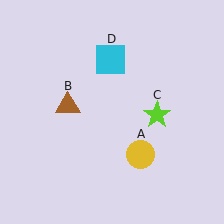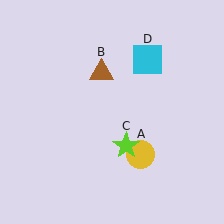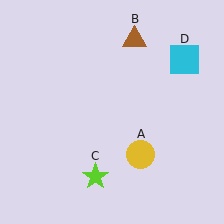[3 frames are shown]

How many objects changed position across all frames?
3 objects changed position: brown triangle (object B), lime star (object C), cyan square (object D).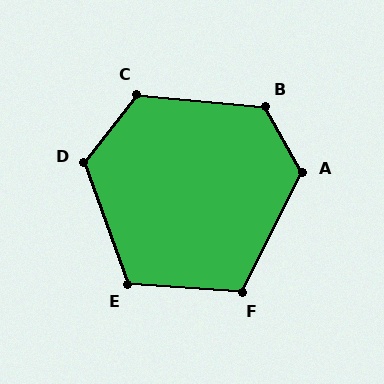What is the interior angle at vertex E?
Approximately 114 degrees (obtuse).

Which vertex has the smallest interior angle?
F, at approximately 112 degrees.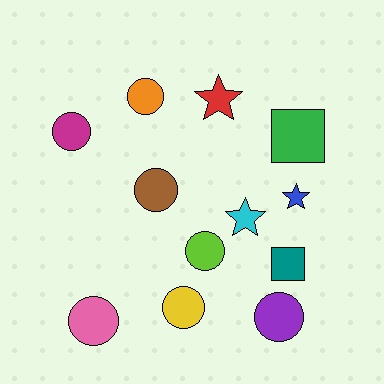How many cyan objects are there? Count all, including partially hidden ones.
There is 1 cyan object.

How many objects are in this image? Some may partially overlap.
There are 12 objects.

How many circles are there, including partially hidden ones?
There are 7 circles.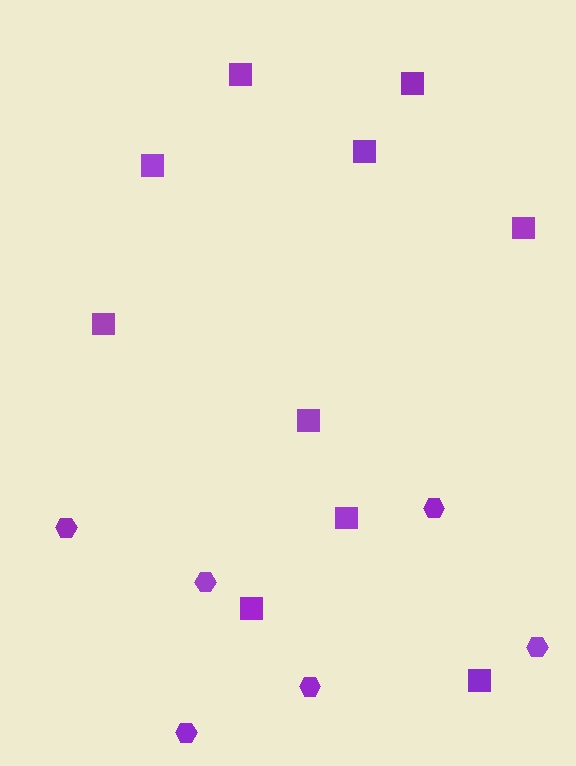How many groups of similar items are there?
There are 2 groups: one group of hexagons (6) and one group of squares (10).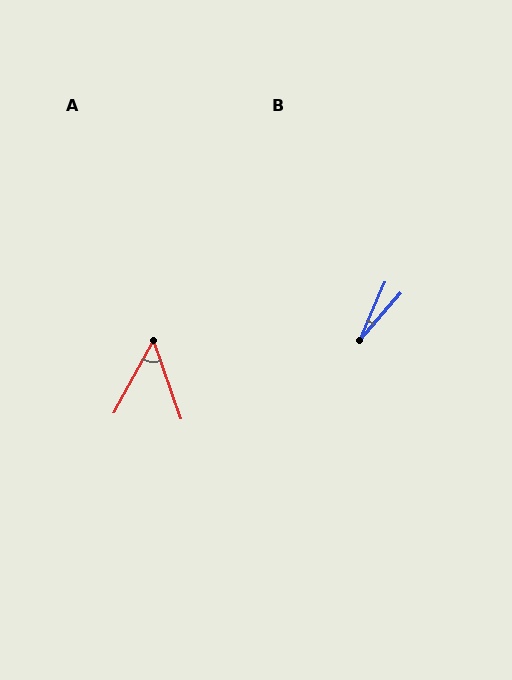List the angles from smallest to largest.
B (18°), A (48°).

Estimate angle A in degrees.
Approximately 48 degrees.